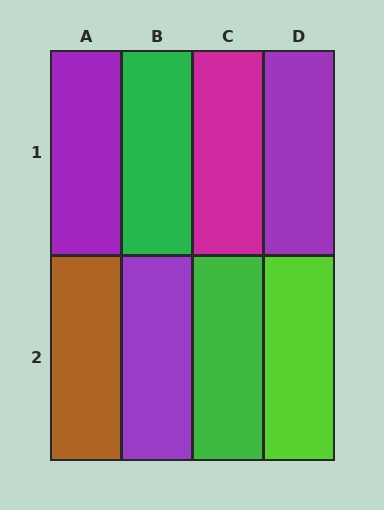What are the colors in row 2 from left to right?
Brown, purple, green, lime.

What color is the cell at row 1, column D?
Purple.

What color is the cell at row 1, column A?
Purple.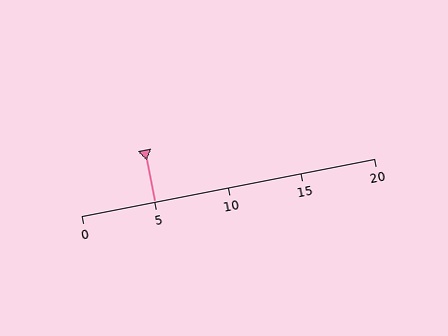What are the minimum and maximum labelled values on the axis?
The axis runs from 0 to 20.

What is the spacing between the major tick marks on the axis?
The major ticks are spaced 5 apart.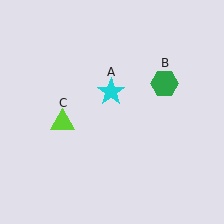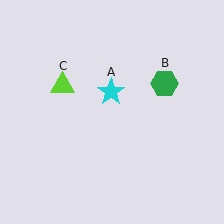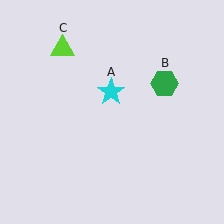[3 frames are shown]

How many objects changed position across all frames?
1 object changed position: lime triangle (object C).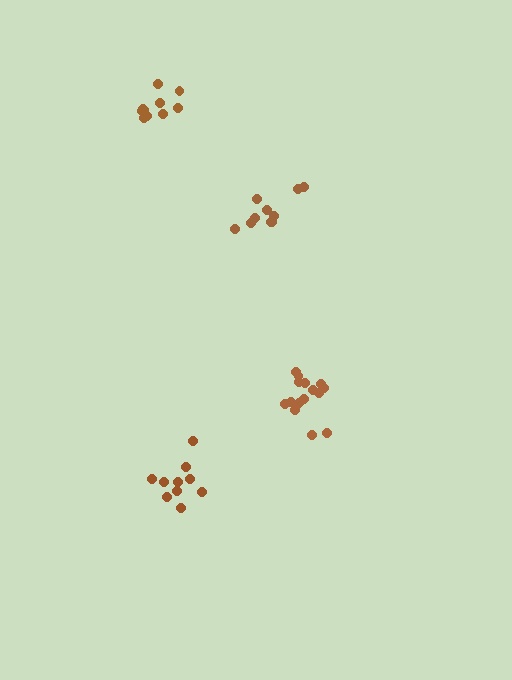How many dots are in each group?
Group 1: 10 dots, Group 2: 10 dots, Group 3: 15 dots, Group 4: 10 dots (45 total).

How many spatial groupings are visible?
There are 4 spatial groupings.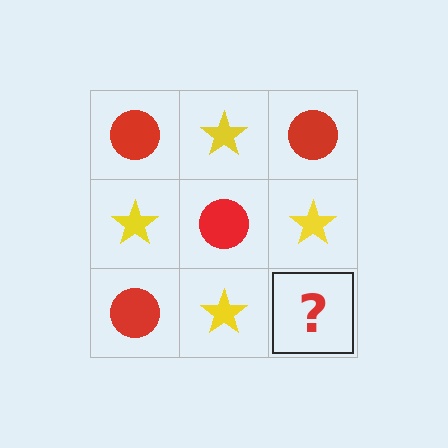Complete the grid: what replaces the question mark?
The question mark should be replaced with a red circle.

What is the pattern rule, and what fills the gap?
The rule is that it alternates red circle and yellow star in a checkerboard pattern. The gap should be filled with a red circle.